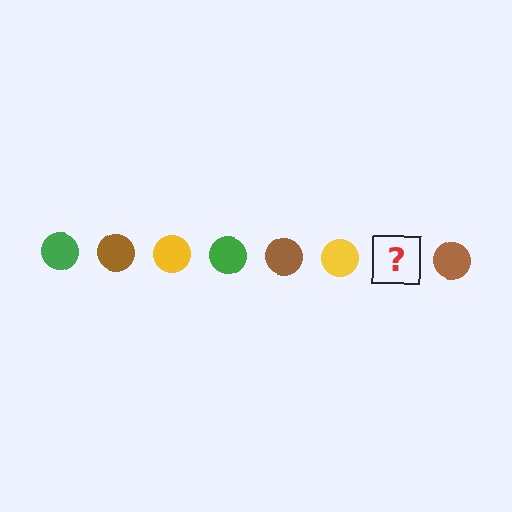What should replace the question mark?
The question mark should be replaced with a green circle.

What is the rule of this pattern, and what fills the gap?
The rule is that the pattern cycles through green, brown, yellow circles. The gap should be filled with a green circle.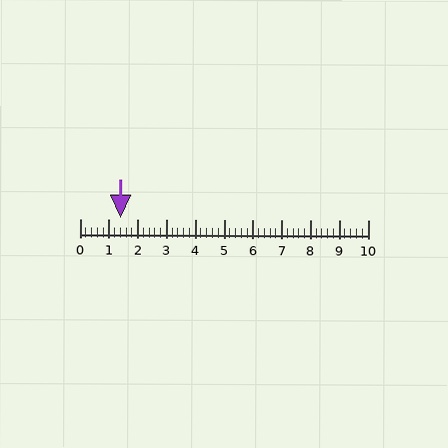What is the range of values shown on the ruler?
The ruler shows values from 0 to 10.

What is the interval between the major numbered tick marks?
The major tick marks are spaced 1 units apart.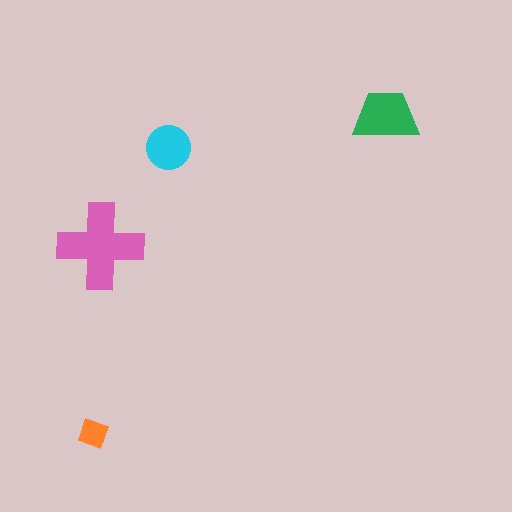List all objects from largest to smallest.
The pink cross, the green trapezoid, the cyan circle, the orange diamond.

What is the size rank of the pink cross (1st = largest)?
1st.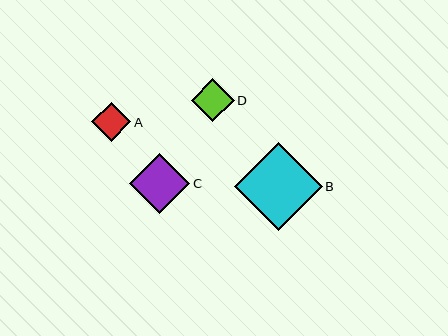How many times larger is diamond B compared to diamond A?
Diamond B is approximately 2.3 times the size of diamond A.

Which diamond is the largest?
Diamond B is the largest with a size of approximately 88 pixels.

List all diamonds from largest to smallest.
From largest to smallest: B, C, D, A.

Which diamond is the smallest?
Diamond A is the smallest with a size of approximately 39 pixels.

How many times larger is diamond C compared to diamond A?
Diamond C is approximately 1.5 times the size of diamond A.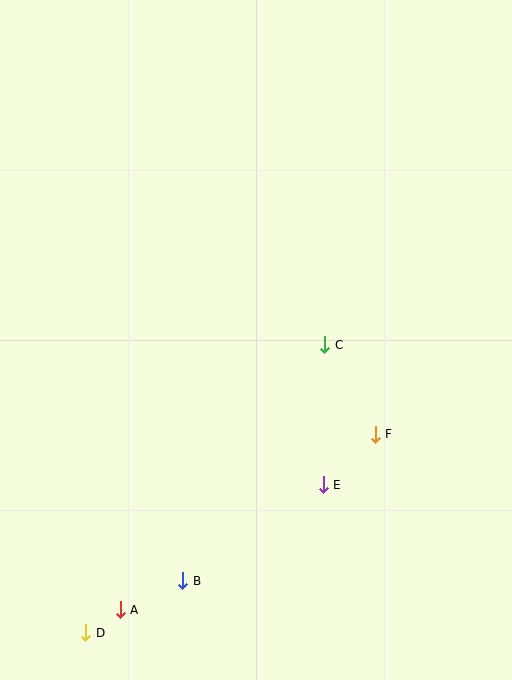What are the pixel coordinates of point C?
Point C is at (325, 345).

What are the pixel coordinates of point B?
Point B is at (183, 581).